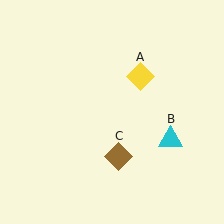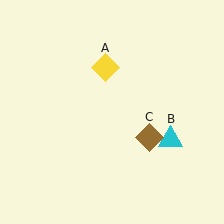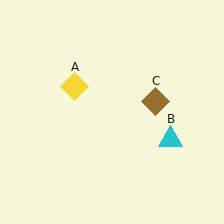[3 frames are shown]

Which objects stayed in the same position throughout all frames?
Cyan triangle (object B) remained stationary.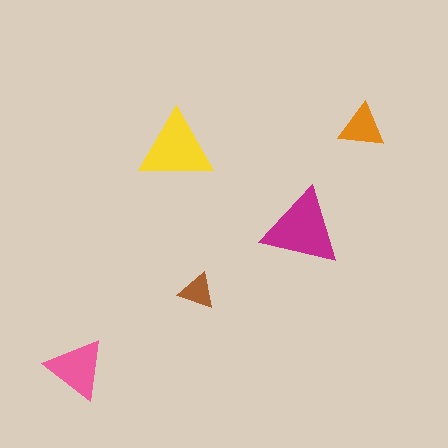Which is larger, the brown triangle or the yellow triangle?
The yellow one.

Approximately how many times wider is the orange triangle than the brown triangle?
About 1.5 times wider.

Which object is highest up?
The orange triangle is topmost.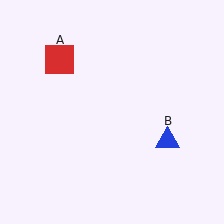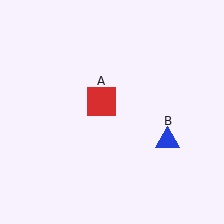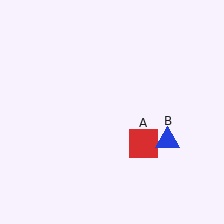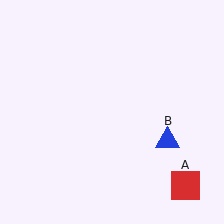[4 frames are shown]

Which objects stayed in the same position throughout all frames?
Blue triangle (object B) remained stationary.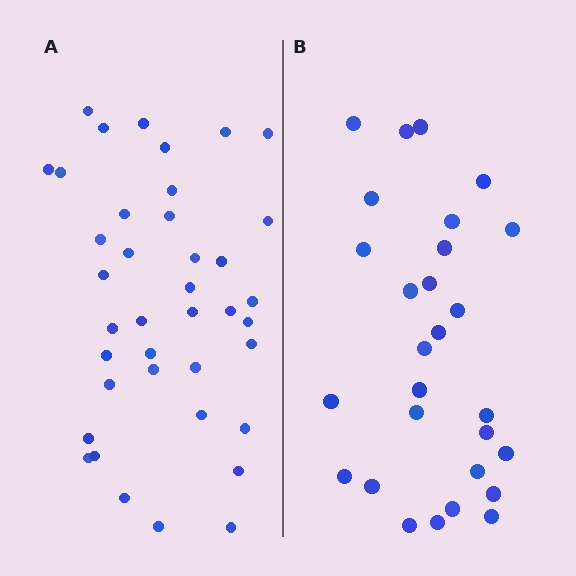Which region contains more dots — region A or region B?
Region A (the left region) has more dots.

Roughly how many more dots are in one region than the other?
Region A has roughly 12 or so more dots than region B.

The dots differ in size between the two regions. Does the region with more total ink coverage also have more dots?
No. Region B has more total ink coverage because its dots are larger, but region A actually contains more individual dots. Total area can be misleading — the number of items is what matters here.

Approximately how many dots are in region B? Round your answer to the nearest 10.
About 30 dots. (The exact count is 28, which rounds to 30.)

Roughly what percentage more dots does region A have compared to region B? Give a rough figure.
About 40% more.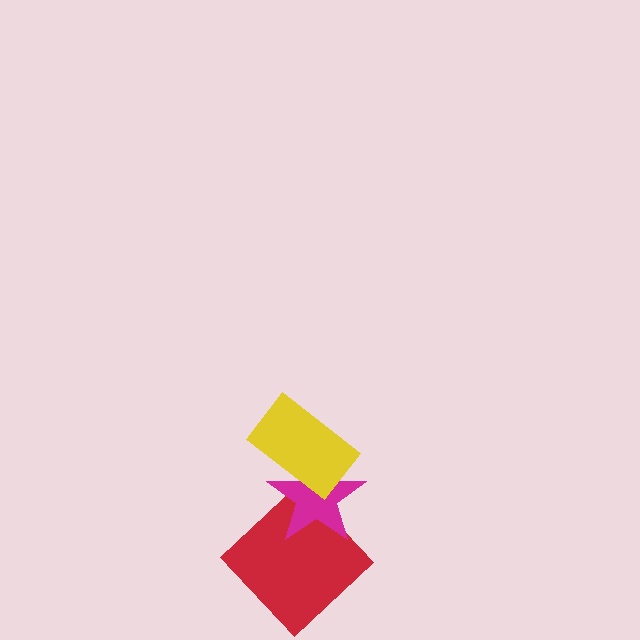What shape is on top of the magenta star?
The yellow rectangle is on top of the magenta star.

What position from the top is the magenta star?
The magenta star is 2nd from the top.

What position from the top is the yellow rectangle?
The yellow rectangle is 1st from the top.